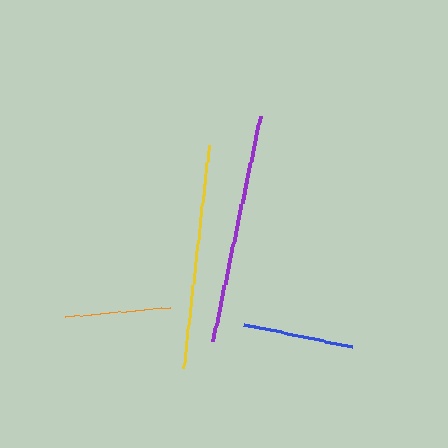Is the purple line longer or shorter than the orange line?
The purple line is longer than the orange line.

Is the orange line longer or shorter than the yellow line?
The yellow line is longer than the orange line.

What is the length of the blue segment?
The blue segment is approximately 111 pixels long.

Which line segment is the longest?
The purple line is the longest at approximately 230 pixels.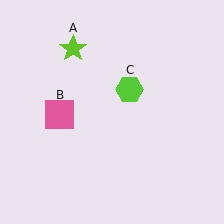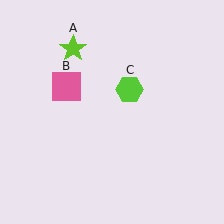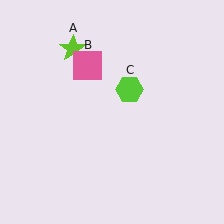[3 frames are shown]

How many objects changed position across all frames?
1 object changed position: pink square (object B).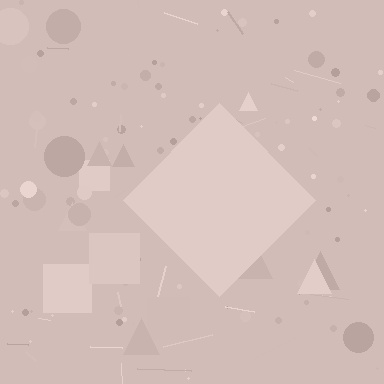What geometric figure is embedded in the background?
A diamond is embedded in the background.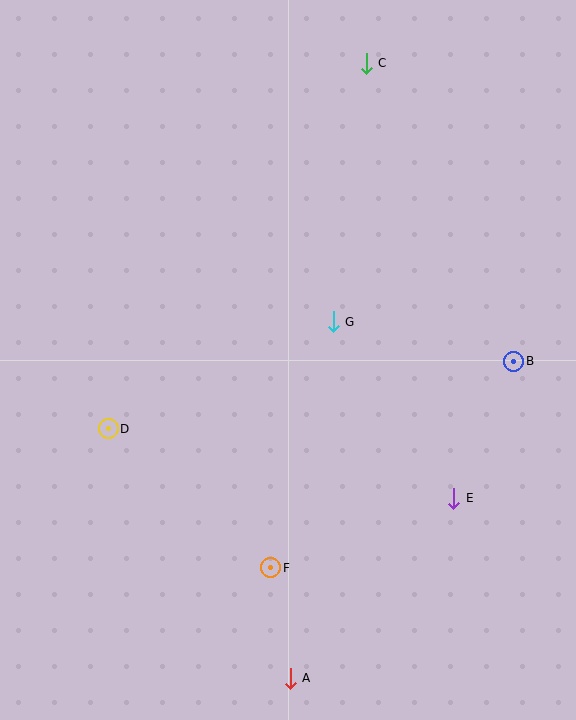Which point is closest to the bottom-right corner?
Point E is closest to the bottom-right corner.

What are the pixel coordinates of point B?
Point B is at (514, 361).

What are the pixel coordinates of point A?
Point A is at (290, 678).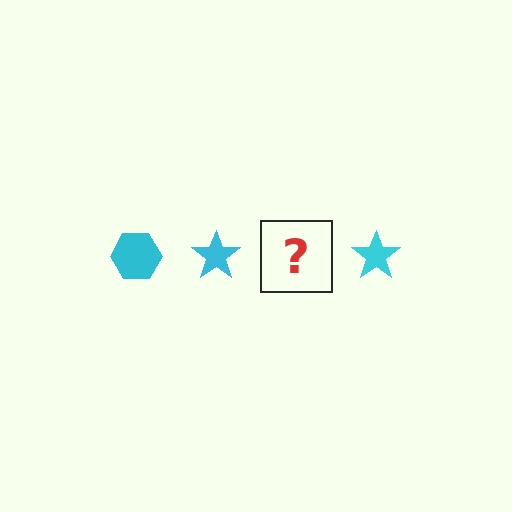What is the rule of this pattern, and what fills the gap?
The rule is that the pattern cycles through hexagon, star shapes in cyan. The gap should be filled with a cyan hexagon.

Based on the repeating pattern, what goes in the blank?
The blank should be a cyan hexagon.